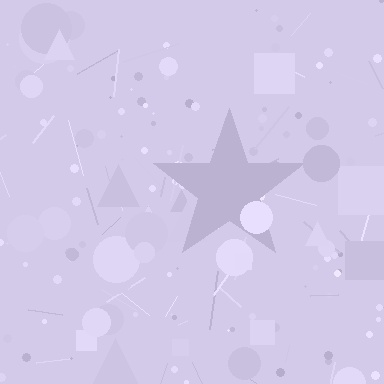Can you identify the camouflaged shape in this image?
The camouflaged shape is a star.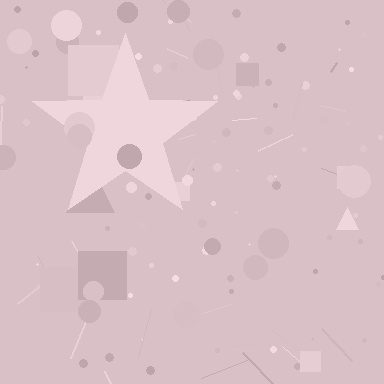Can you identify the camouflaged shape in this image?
The camouflaged shape is a star.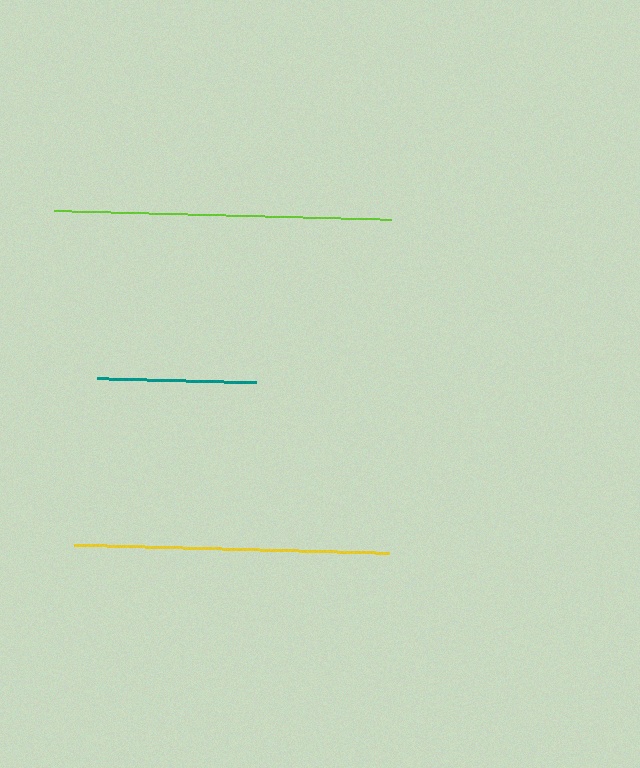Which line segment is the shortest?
The teal line is the shortest at approximately 160 pixels.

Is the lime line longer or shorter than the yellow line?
The lime line is longer than the yellow line.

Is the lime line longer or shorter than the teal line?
The lime line is longer than the teal line.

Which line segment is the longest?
The lime line is the longest at approximately 336 pixels.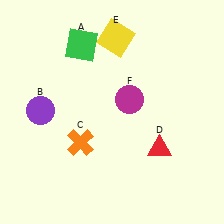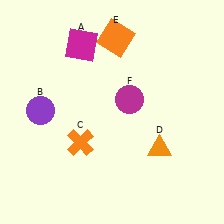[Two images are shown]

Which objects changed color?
A changed from green to magenta. D changed from red to orange. E changed from yellow to orange.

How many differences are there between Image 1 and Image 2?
There are 3 differences between the two images.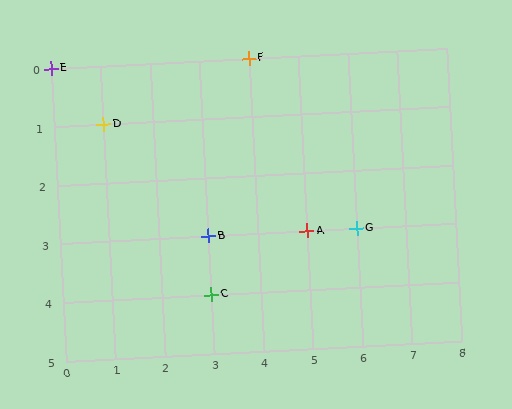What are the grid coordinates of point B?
Point B is at grid coordinates (3, 3).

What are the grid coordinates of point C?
Point C is at grid coordinates (3, 4).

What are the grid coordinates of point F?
Point F is at grid coordinates (4, 0).